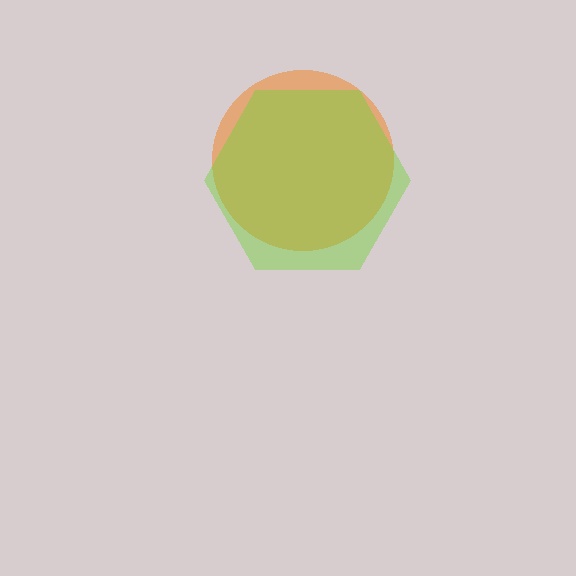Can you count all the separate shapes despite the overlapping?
Yes, there are 2 separate shapes.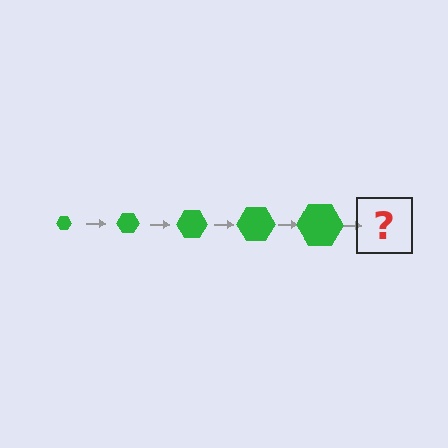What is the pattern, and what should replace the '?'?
The pattern is that the hexagon gets progressively larger each step. The '?' should be a green hexagon, larger than the previous one.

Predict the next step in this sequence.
The next step is a green hexagon, larger than the previous one.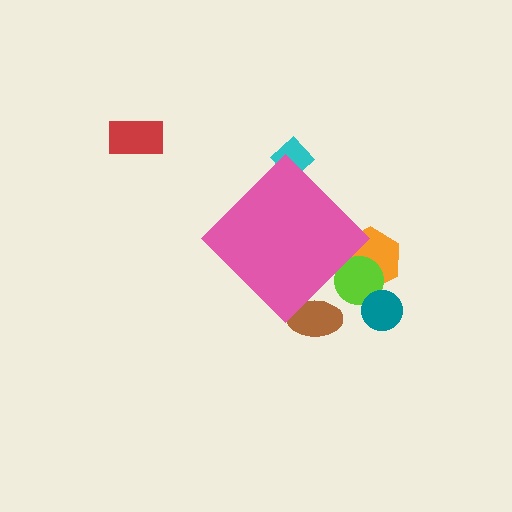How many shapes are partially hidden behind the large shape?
4 shapes are partially hidden.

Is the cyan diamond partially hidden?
Yes, the cyan diamond is partially hidden behind the pink diamond.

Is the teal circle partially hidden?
No, the teal circle is fully visible.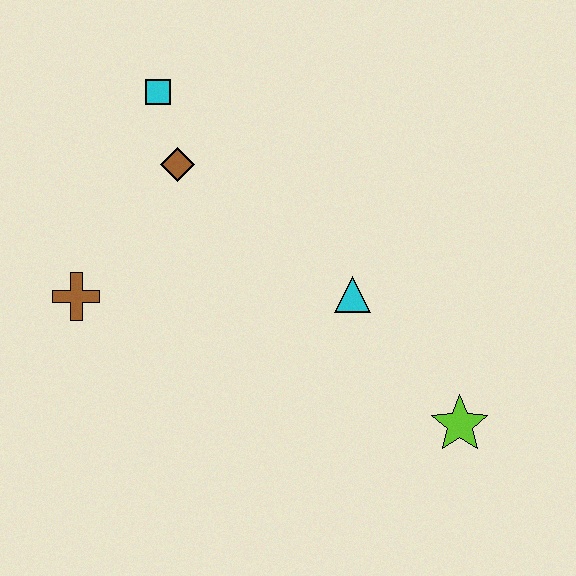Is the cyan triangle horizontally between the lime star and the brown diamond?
Yes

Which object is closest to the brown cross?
The brown diamond is closest to the brown cross.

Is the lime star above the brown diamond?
No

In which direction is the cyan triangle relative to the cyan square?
The cyan triangle is below the cyan square.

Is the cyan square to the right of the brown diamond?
No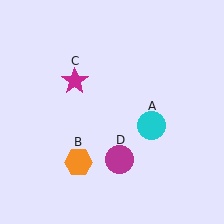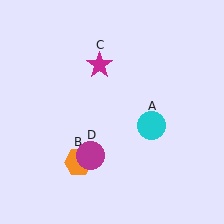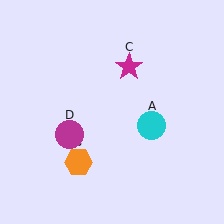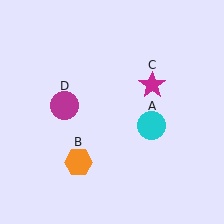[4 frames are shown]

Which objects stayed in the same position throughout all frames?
Cyan circle (object A) and orange hexagon (object B) remained stationary.